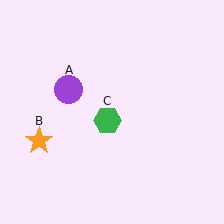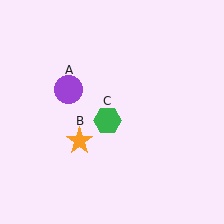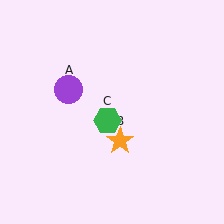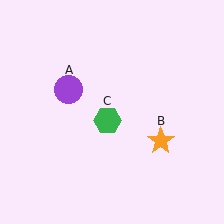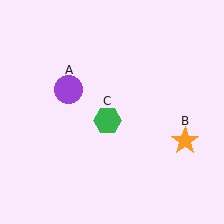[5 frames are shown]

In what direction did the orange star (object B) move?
The orange star (object B) moved right.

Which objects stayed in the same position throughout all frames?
Purple circle (object A) and green hexagon (object C) remained stationary.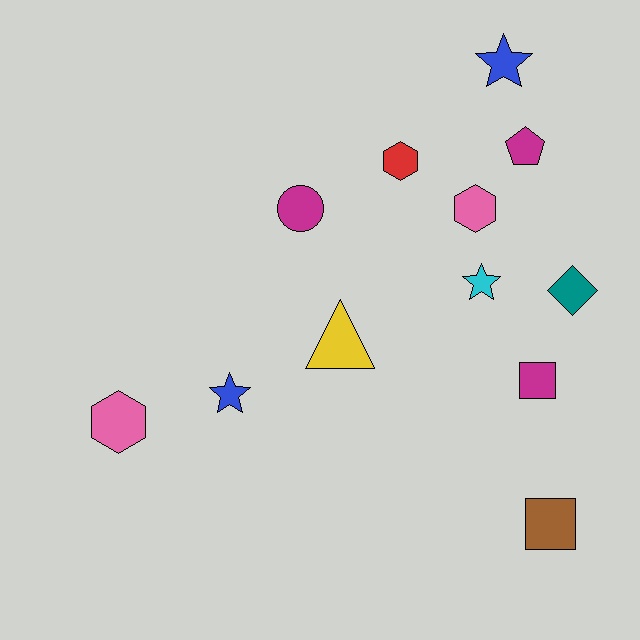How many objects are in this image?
There are 12 objects.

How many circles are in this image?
There is 1 circle.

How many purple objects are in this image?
There are no purple objects.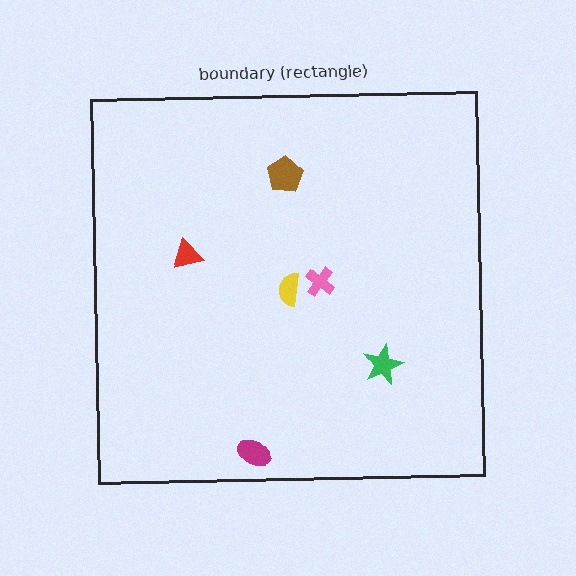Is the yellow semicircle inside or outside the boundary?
Inside.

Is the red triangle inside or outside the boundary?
Inside.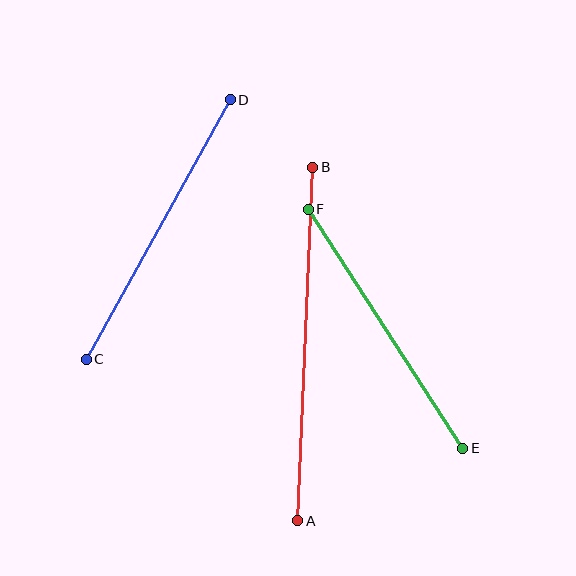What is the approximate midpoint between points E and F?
The midpoint is at approximately (385, 329) pixels.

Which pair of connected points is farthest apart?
Points A and B are farthest apart.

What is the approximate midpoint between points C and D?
The midpoint is at approximately (158, 229) pixels.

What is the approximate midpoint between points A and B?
The midpoint is at approximately (305, 344) pixels.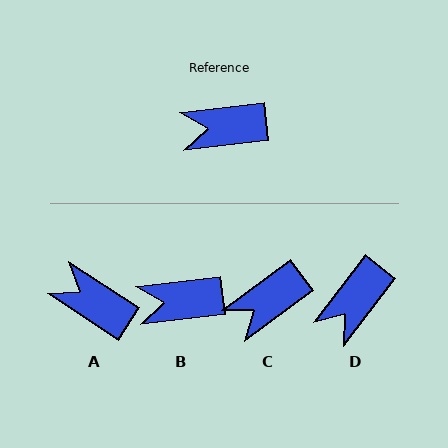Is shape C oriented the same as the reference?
No, it is off by about 30 degrees.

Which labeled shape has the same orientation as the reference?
B.